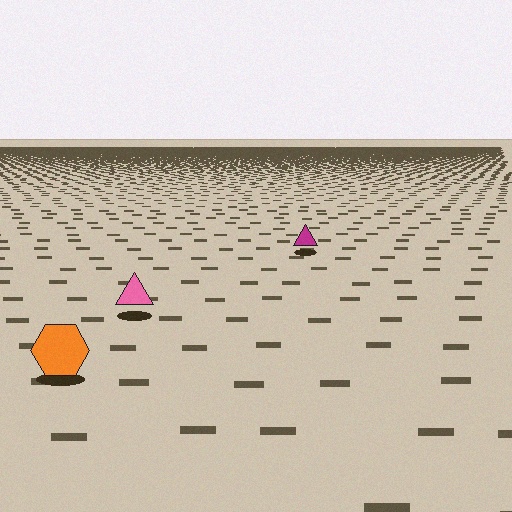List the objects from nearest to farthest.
From nearest to farthest: the orange hexagon, the pink triangle, the magenta triangle.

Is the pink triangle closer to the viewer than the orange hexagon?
No. The orange hexagon is closer — you can tell from the texture gradient: the ground texture is coarser near it.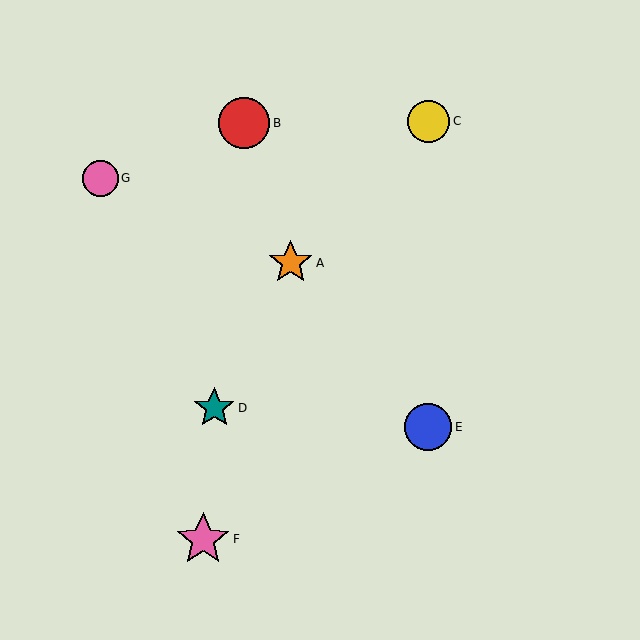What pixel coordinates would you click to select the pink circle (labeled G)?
Click at (100, 178) to select the pink circle G.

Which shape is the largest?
The pink star (labeled F) is the largest.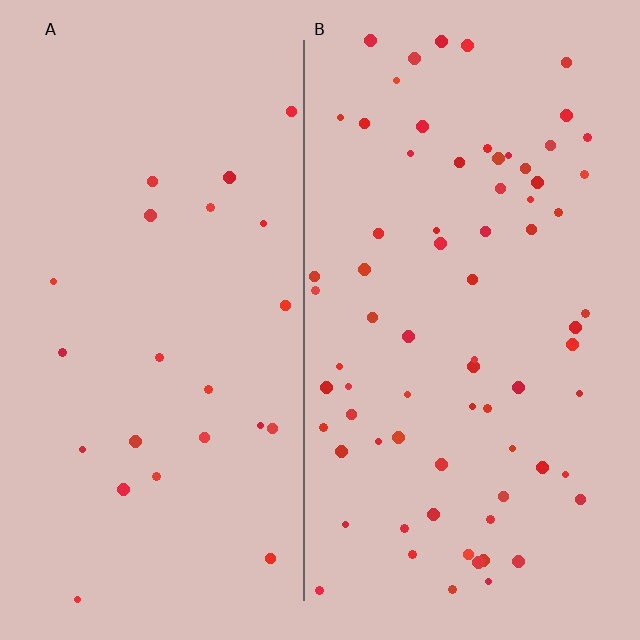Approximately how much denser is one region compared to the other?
Approximately 3.1× — region B over region A.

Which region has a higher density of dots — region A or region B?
B (the right).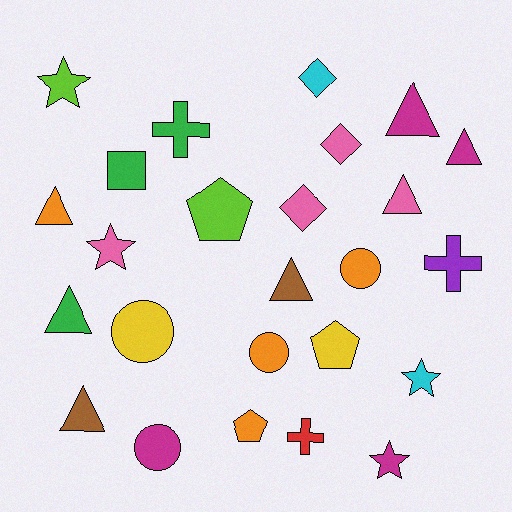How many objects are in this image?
There are 25 objects.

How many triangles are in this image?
There are 7 triangles.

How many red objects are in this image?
There is 1 red object.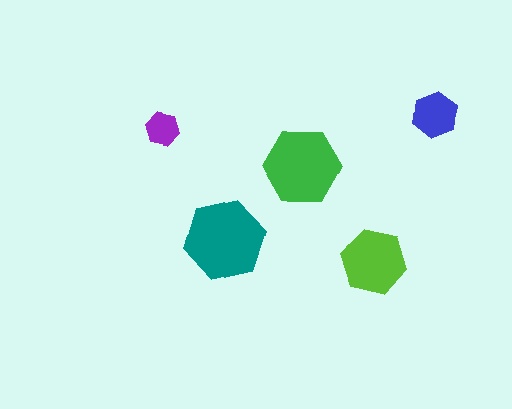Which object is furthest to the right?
The blue hexagon is rightmost.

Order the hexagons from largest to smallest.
the teal one, the green one, the lime one, the blue one, the purple one.